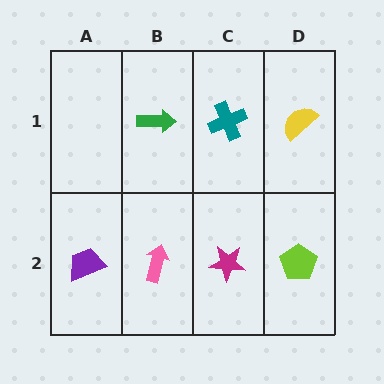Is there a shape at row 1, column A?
No, that cell is empty.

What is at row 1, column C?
A teal cross.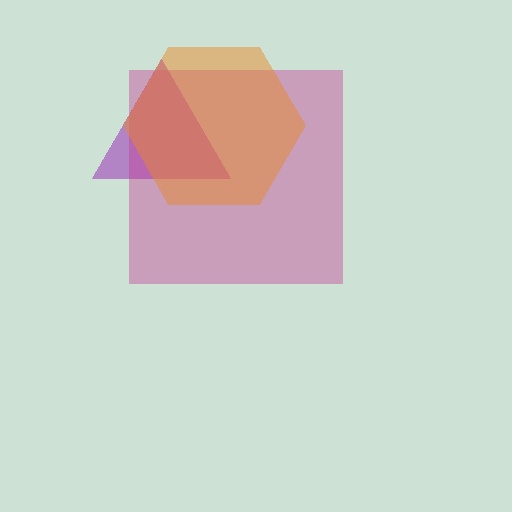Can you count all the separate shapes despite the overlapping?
Yes, there are 3 separate shapes.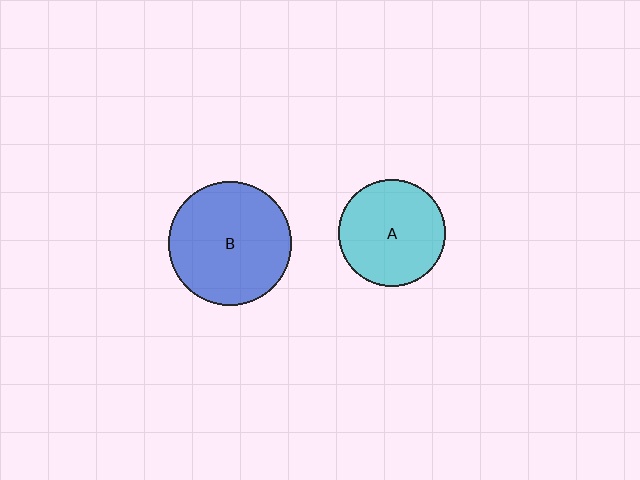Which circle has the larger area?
Circle B (blue).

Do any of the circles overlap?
No, none of the circles overlap.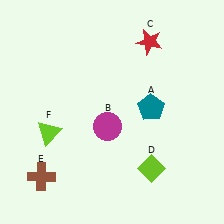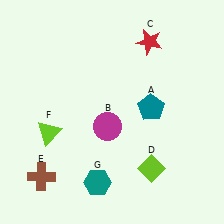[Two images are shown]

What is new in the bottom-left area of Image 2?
A teal hexagon (G) was added in the bottom-left area of Image 2.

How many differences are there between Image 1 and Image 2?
There is 1 difference between the two images.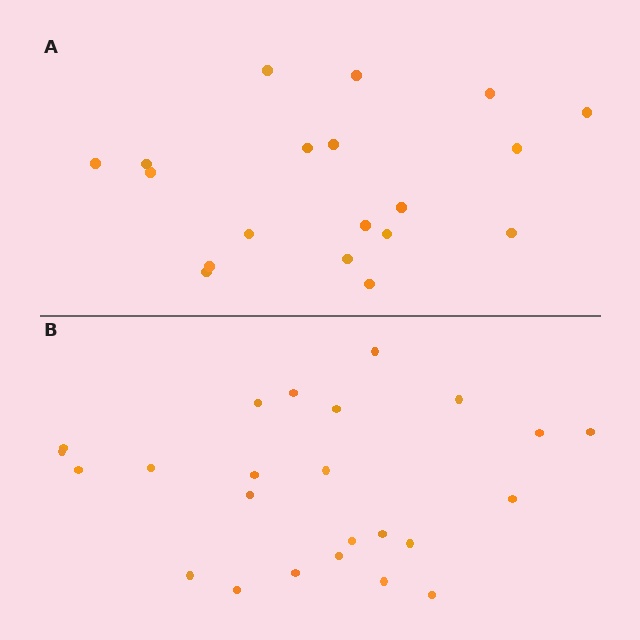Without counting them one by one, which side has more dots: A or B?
Region B (the bottom region) has more dots.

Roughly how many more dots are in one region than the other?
Region B has about 5 more dots than region A.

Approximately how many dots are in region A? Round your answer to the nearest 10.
About 20 dots. (The exact count is 19, which rounds to 20.)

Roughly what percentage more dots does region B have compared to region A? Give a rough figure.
About 25% more.